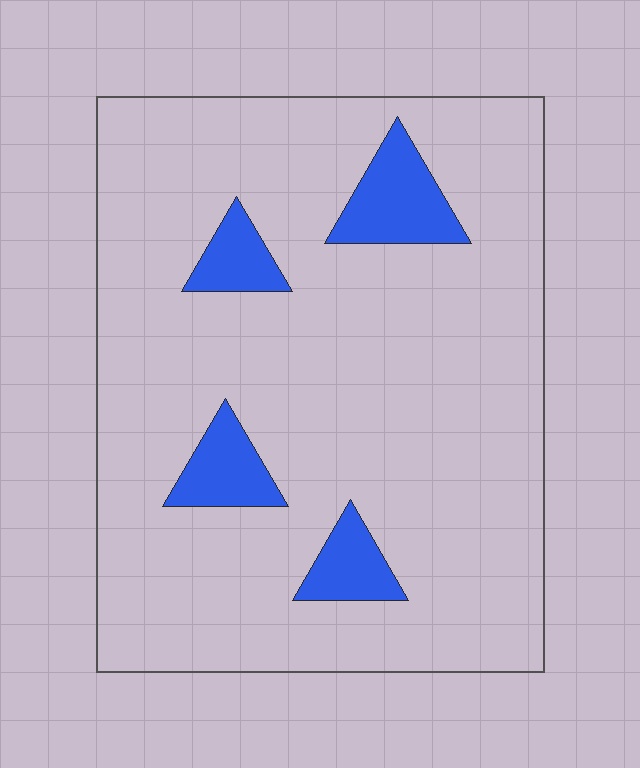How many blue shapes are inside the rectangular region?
4.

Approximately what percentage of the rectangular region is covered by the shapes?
Approximately 10%.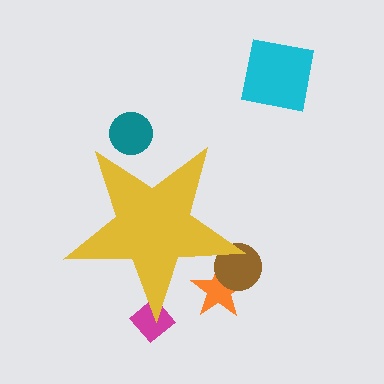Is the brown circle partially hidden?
Yes, the brown circle is partially hidden behind the yellow star.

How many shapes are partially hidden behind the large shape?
4 shapes are partially hidden.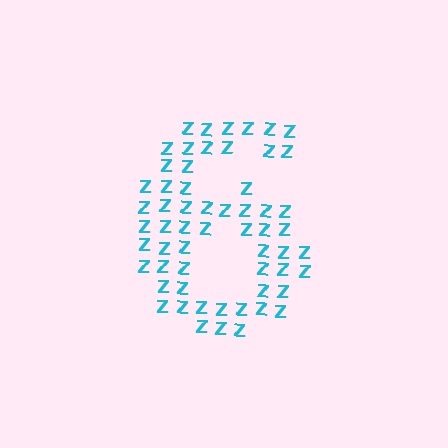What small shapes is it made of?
It is made of small letter Z's.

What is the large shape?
The large shape is the digit 6.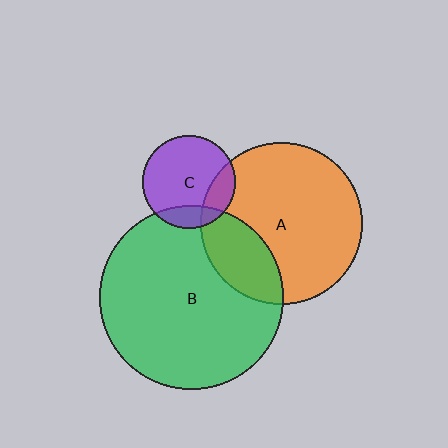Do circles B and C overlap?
Yes.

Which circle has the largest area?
Circle B (green).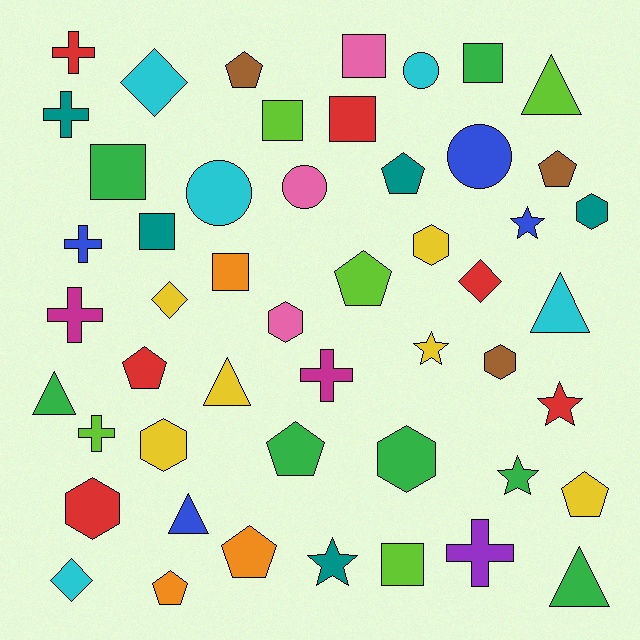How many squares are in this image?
There are 8 squares.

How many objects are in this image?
There are 50 objects.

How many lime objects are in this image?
There are 5 lime objects.